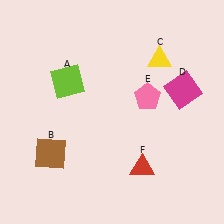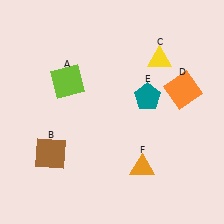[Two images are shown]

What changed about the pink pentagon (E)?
In Image 1, E is pink. In Image 2, it changed to teal.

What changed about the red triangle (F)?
In Image 1, F is red. In Image 2, it changed to orange.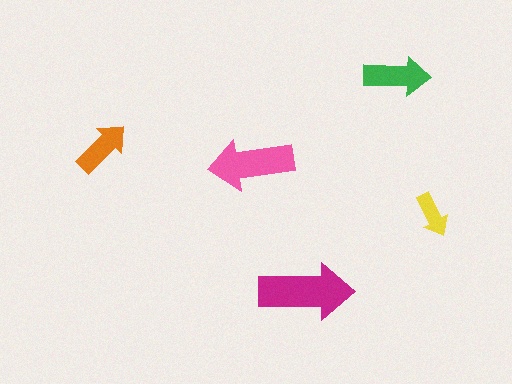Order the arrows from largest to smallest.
the magenta one, the pink one, the green one, the orange one, the yellow one.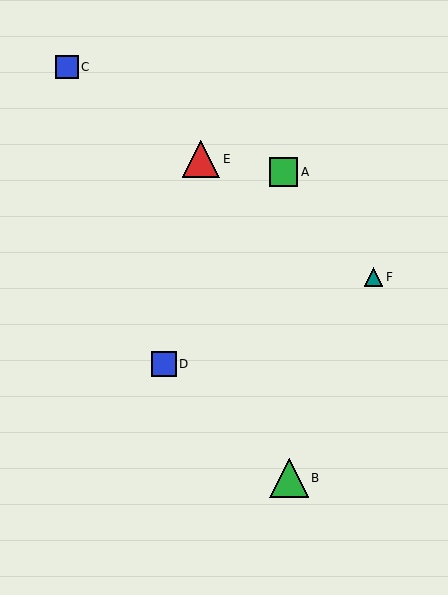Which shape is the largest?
The green triangle (labeled B) is the largest.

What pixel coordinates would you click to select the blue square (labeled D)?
Click at (164, 364) to select the blue square D.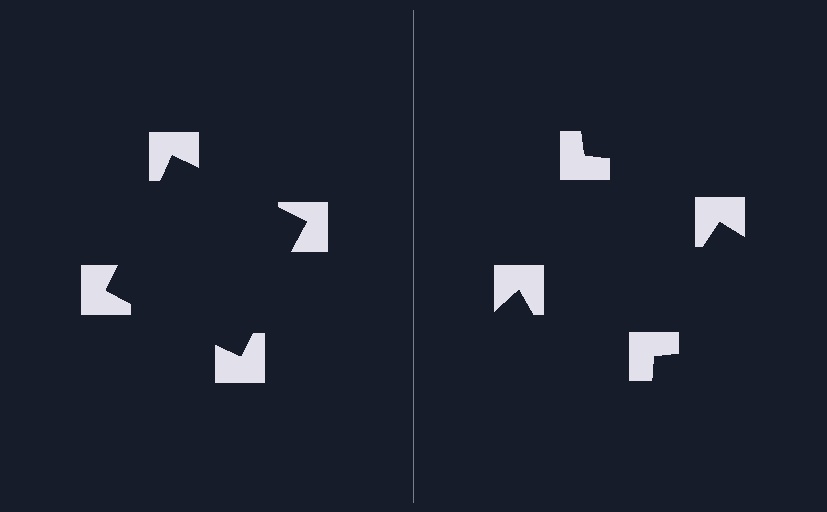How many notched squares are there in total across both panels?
8 — 4 on each side.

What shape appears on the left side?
An illusory square.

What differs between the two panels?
The notched squares are positioned identically on both sides; only the wedge orientations differ. On the left they align to a square; on the right they are misaligned.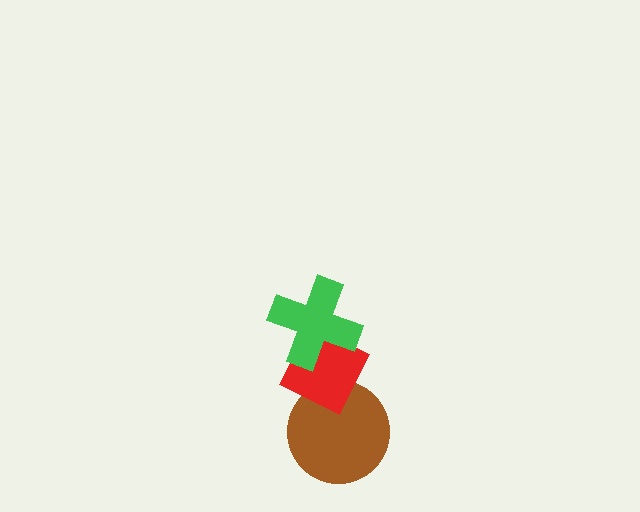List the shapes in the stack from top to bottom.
From top to bottom: the green cross, the red diamond, the brown circle.